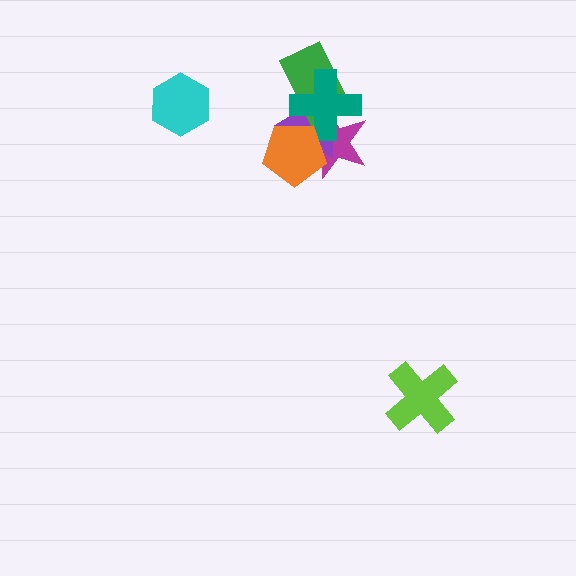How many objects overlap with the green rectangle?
3 objects overlap with the green rectangle.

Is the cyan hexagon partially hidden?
No, no other shape covers it.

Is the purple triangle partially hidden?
Yes, it is partially covered by another shape.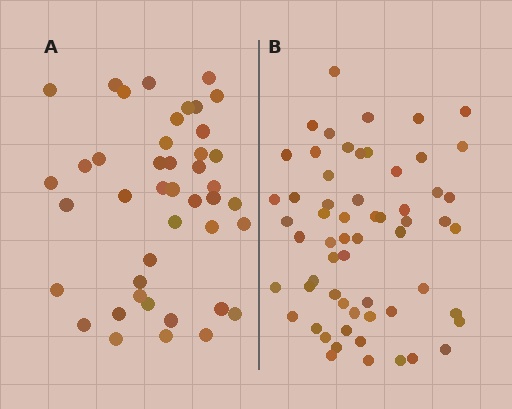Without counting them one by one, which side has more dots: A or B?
Region B (the right region) has more dots.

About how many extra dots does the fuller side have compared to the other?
Region B has approximately 15 more dots than region A.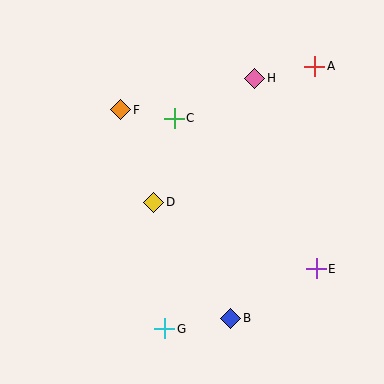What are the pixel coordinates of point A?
Point A is at (315, 66).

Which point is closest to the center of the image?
Point D at (154, 202) is closest to the center.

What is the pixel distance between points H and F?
The distance between H and F is 138 pixels.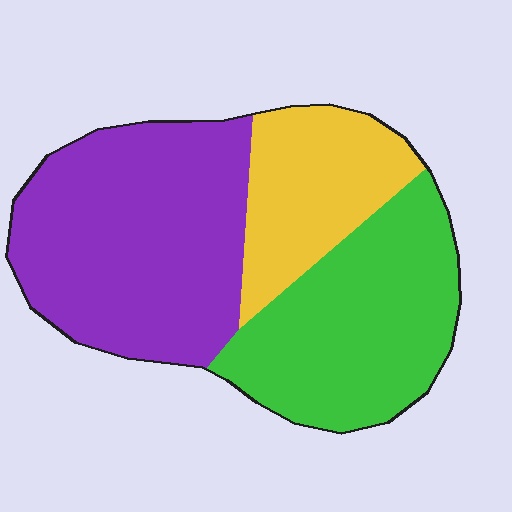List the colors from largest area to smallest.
From largest to smallest: purple, green, yellow.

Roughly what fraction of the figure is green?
Green covers about 35% of the figure.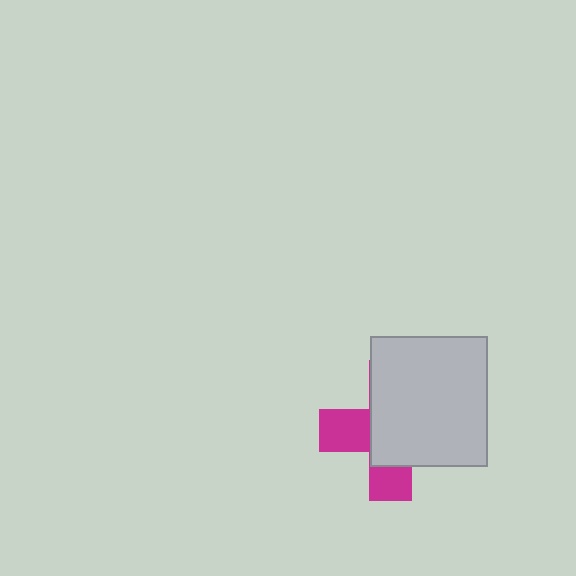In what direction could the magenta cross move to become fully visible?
The magenta cross could move left. That would shift it out from behind the light gray rectangle entirely.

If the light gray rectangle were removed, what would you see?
You would see the complete magenta cross.